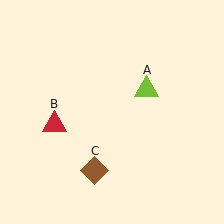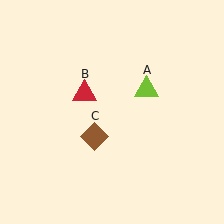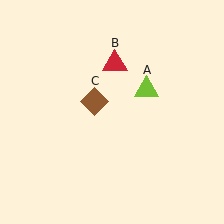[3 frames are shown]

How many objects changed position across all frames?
2 objects changed position: red triangle (object B), brown diamond (object C).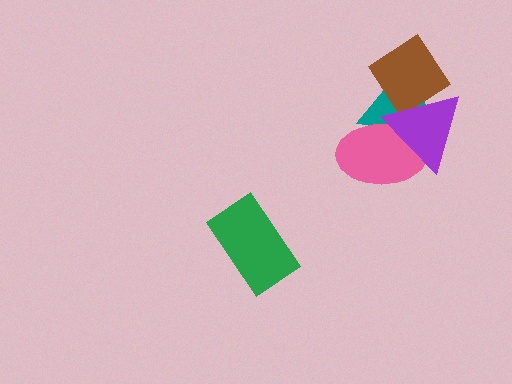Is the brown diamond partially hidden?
Yes, it is partially covered by another shape.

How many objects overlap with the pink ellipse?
2 objects overlap with the pink ellipse.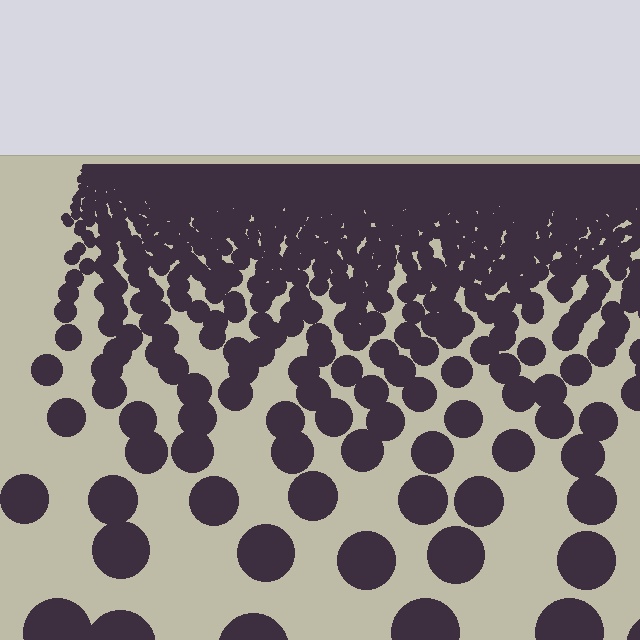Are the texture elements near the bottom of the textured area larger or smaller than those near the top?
Larger. Near the bottom, elements are closer to the viewer and appear at a bigger on-screen size.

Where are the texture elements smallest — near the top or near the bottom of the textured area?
Near the top.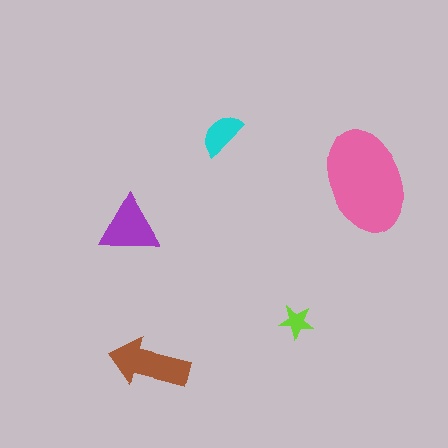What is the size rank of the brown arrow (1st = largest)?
2nd.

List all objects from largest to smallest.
The pink ellipse, the brown arrow, the purple triangle, the cyan semicircle, the lime star.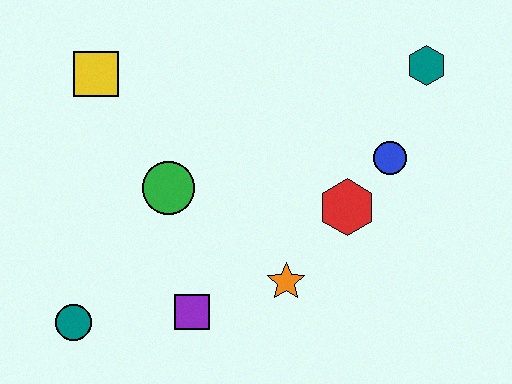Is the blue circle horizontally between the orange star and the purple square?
No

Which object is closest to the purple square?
The orange star is closest to the purple square.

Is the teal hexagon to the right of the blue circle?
Yes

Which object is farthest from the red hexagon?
The teal circle is farthest from the red hexagon.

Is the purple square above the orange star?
No